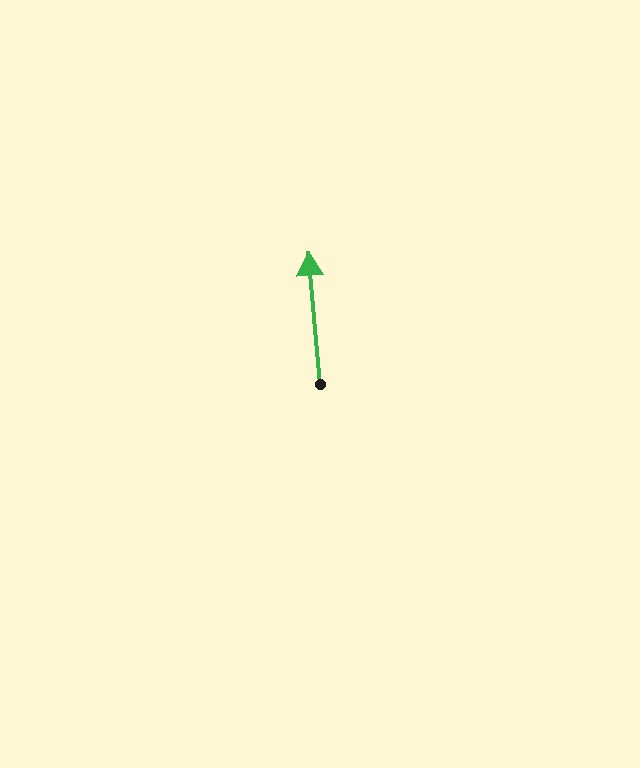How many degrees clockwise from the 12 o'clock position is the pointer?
Approximately 355 degrees.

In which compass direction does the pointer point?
North.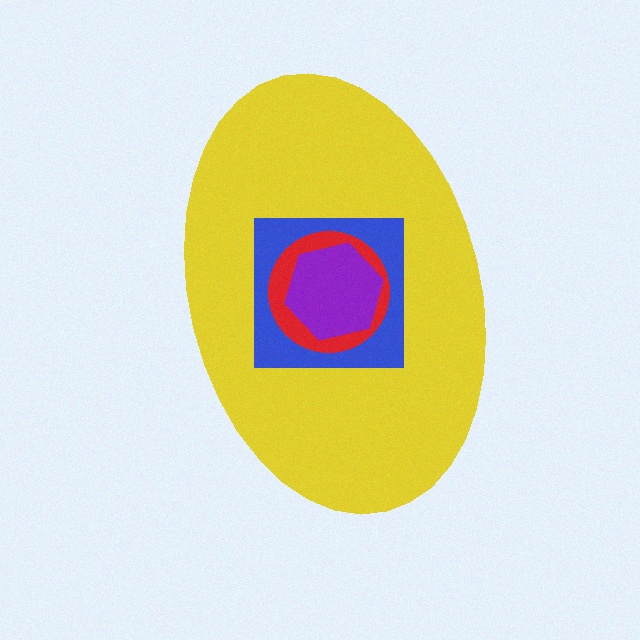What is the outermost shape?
The yellow ellipse.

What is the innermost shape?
The purple hexagon.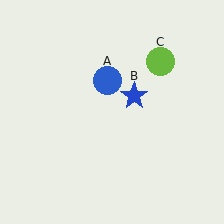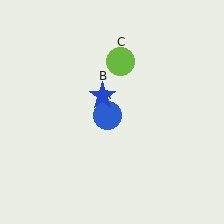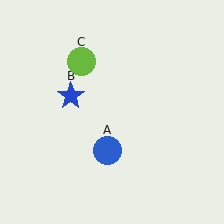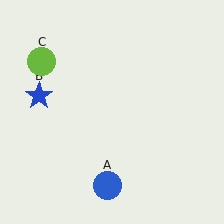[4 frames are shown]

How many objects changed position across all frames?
3 objects changed position: blue circle (object A), blue star (object B), lime circle (object C).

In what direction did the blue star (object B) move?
The blue star (object B) moved left.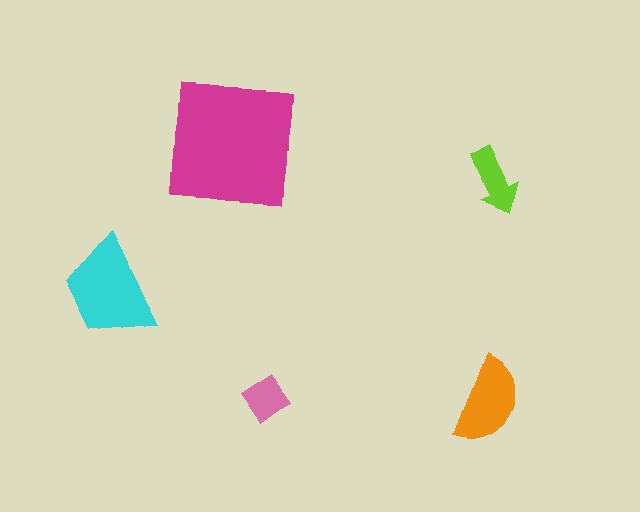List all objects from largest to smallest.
The magenta square, the cyan trapezoid, the orange semicircle, the lime arrow, the pink diamond.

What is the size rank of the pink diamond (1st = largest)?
5th.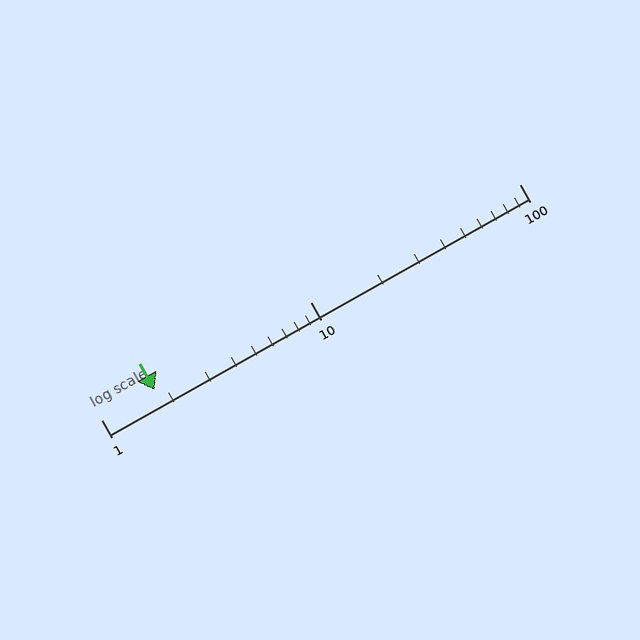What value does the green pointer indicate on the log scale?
The pointer indicates approximately 1.8.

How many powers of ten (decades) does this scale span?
The scale spans 2 decades, from 1 to 100.